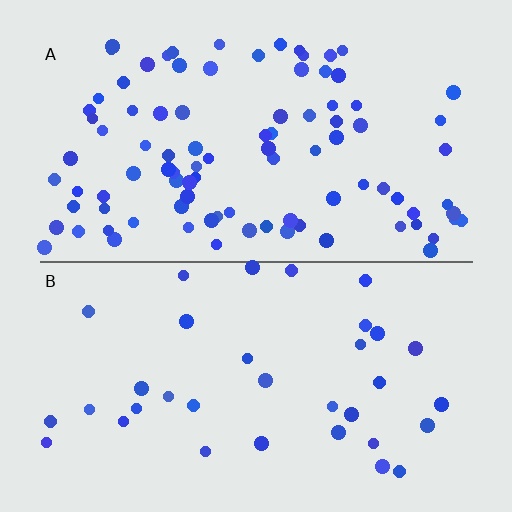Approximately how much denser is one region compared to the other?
Approximately 2.7× — region A over region B.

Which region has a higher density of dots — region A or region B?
A (the top).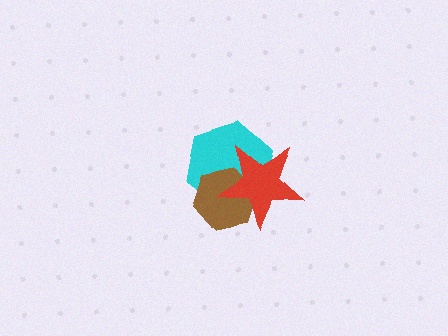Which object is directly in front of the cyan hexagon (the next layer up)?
The brown hexagon is directly in front of the cyan hexagon.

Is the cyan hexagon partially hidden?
Yes, it is partially covered by another shape.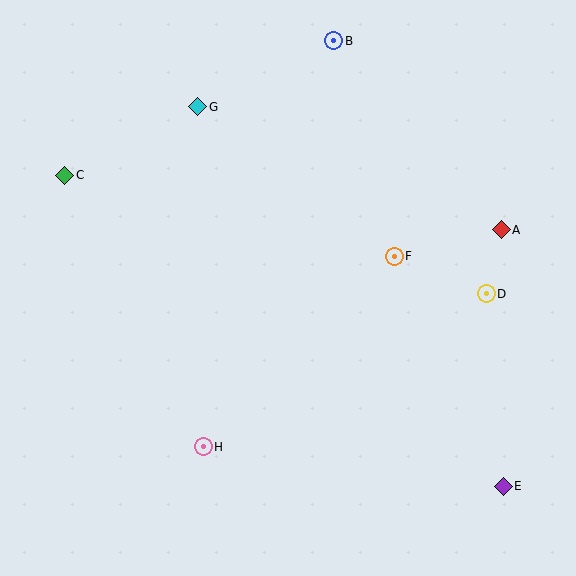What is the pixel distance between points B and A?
The distance between B and A is 253 pixels.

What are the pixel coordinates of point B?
Point B is at (334, 41).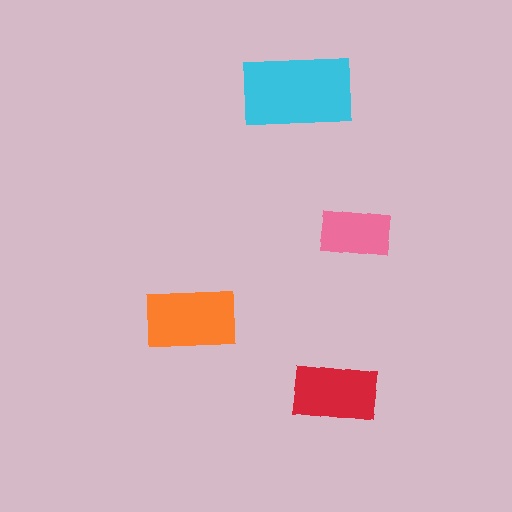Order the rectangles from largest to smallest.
the cyan one, the orange one, the red one, the pink one.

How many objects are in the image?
There are 4 objects in the image.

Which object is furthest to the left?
The orange rectangle is leftmost.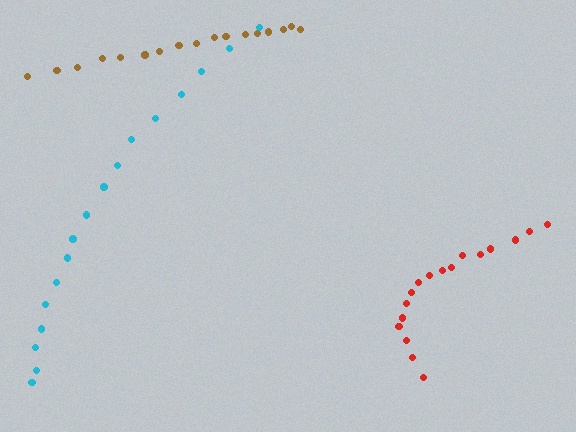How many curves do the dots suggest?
There are 3 distinct paths.